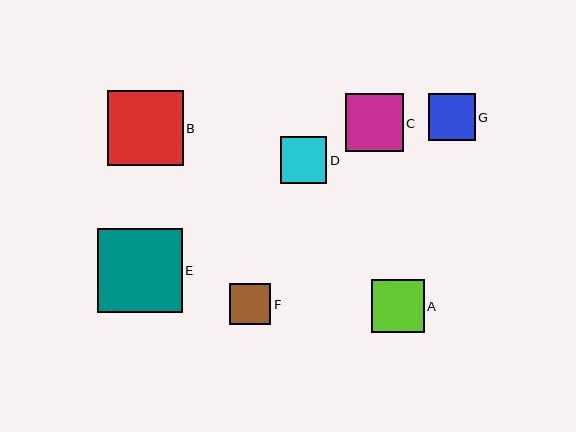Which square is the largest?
Square E is the largest with a size of approximately 84 pixels.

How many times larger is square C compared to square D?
Square C is approximately 1.2 times the size of square D.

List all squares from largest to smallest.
From largest to smallest: E, B, C, A, G, D, F.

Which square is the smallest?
Square F is the smallest with a size of approximately 41 pixels.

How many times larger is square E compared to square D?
Square E is approximately 1.8 times the size of square D.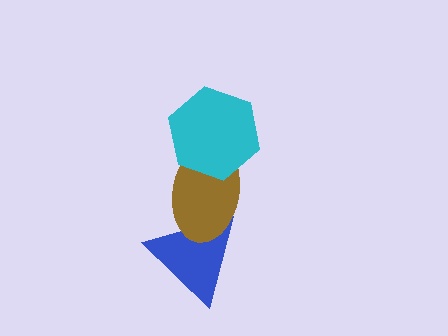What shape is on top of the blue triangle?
The brown ellipse is on top of the blue triangle.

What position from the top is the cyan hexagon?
The cyan hexagon is 1st from the top.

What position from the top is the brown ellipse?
The brown ellipse is 2nd from the top.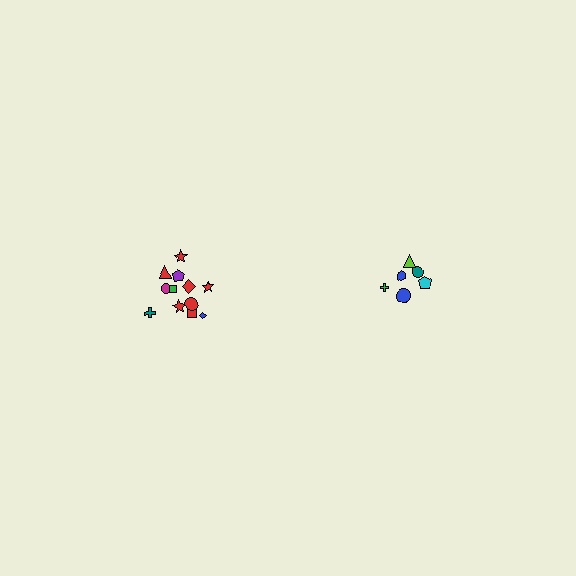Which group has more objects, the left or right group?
The left group.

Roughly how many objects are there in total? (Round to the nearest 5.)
Roughly 20 objects in total.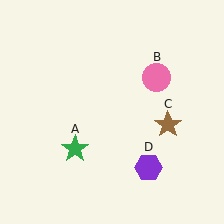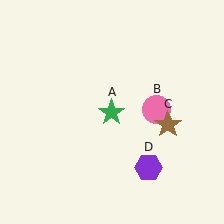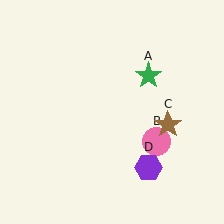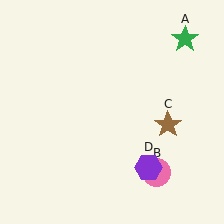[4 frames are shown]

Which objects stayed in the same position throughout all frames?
Brown star (object C) and purple hexagon (object D) remained stationary.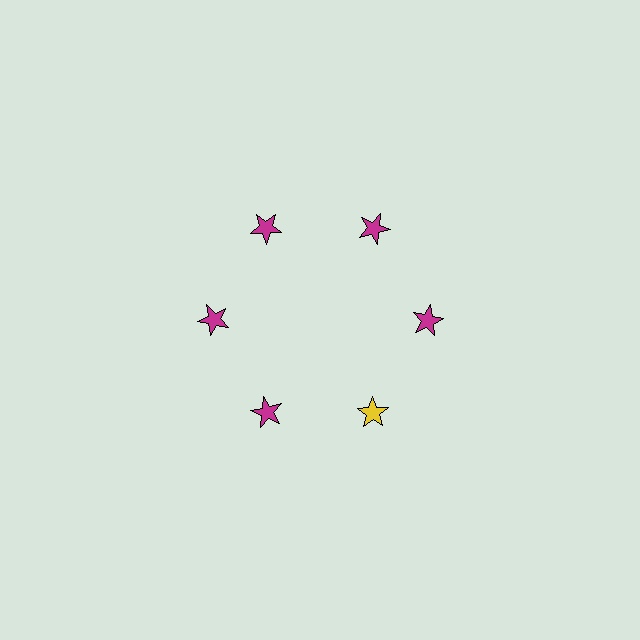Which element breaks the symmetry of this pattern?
The yellow star at roughly the 5 o'clock position breaks the symmetry. All other shapes are magenta stars.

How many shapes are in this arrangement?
There are 6 shapes arranged in a ring pattern.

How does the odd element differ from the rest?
It has a different color: yellow instead of magenta.